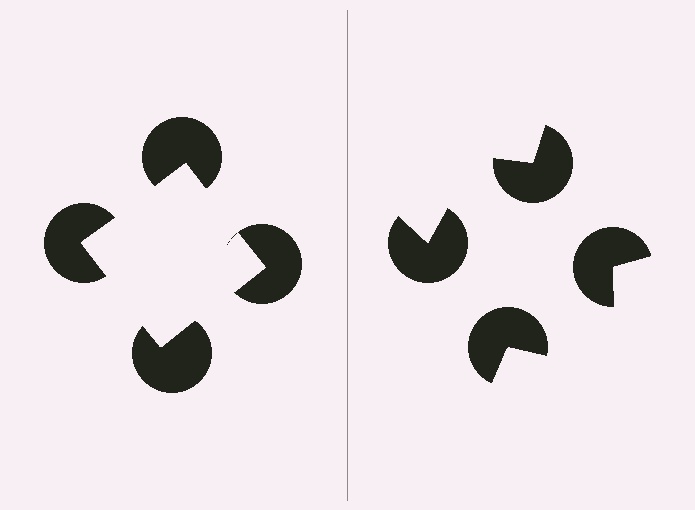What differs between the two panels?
The pac-man discs are positioned identically on both sides; only the wedge orientations differ. On the left they align to a square; on the right they are misaligned.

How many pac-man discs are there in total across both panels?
8 — 4 on each side.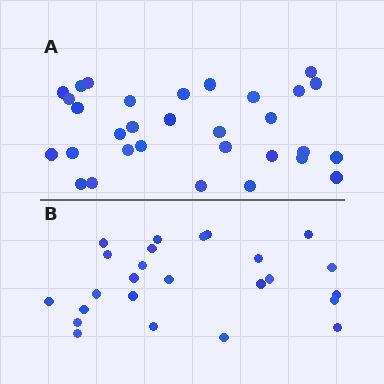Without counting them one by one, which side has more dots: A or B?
Region A (the top region) has more dots.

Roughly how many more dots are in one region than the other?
Region A has about 6 more dots than region B.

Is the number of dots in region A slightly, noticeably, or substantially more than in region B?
Region A has only slightly more — the two regions are fairly close. The ratio is roughly 1.2 to 1.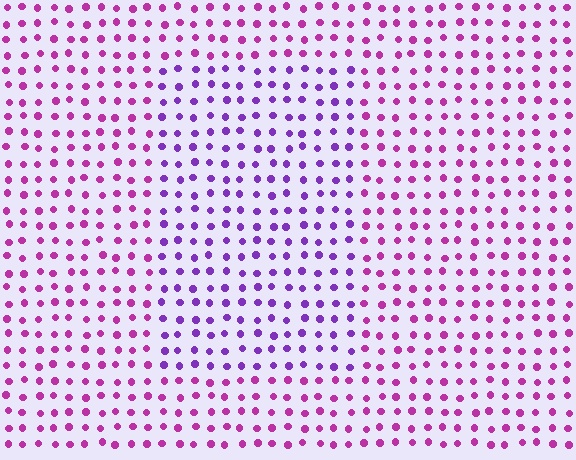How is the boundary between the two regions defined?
The boundary is defined purely by a slight shift in hue (about 35 degrees). Spacing, size, and orientation are identical on both sides.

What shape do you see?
I see a rectangle.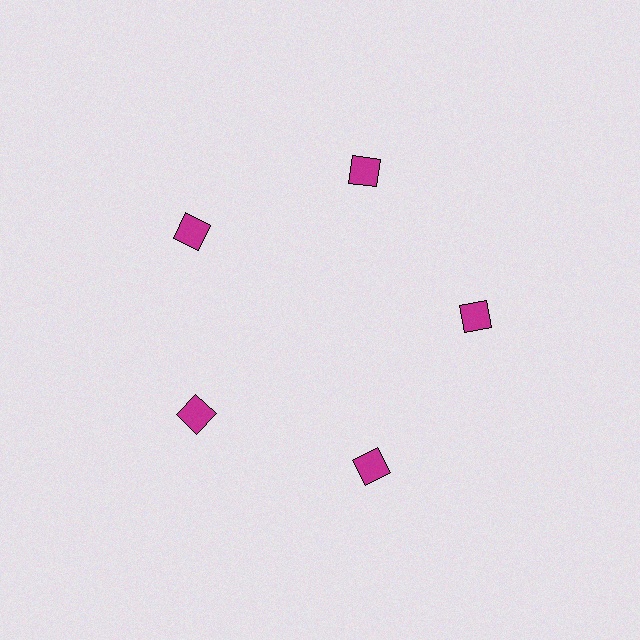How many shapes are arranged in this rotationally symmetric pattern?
There are 5 shapes, arranged in 5 groups of 1.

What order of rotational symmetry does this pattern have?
This pattern has 5-fold rotational symmetry.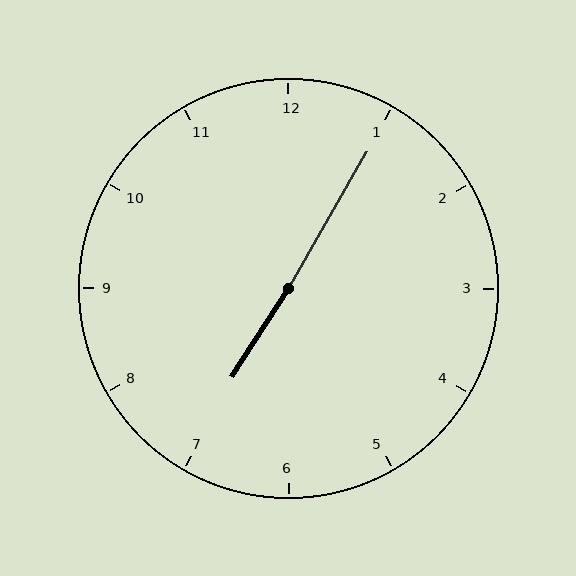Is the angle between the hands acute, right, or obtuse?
It is obtuse.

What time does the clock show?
7:05.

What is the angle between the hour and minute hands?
Approximately 178 degrees.